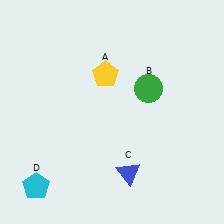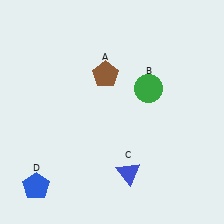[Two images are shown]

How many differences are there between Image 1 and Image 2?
There are 2 differences between the two images.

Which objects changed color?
A changed from yellow to brown. D changed from cyan to blue.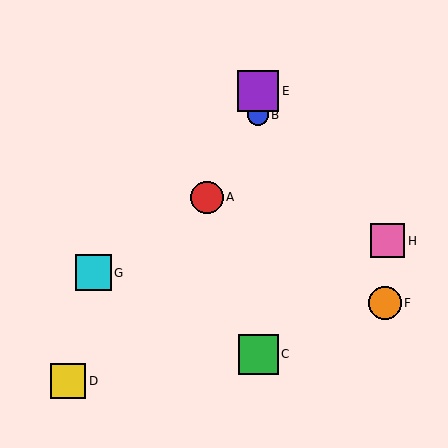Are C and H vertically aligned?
No, C is at x≈258 and H is at x≈388.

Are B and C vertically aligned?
Yes, both are at x≈258.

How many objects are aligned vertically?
3 objects (B, C, E) are aligned vertically.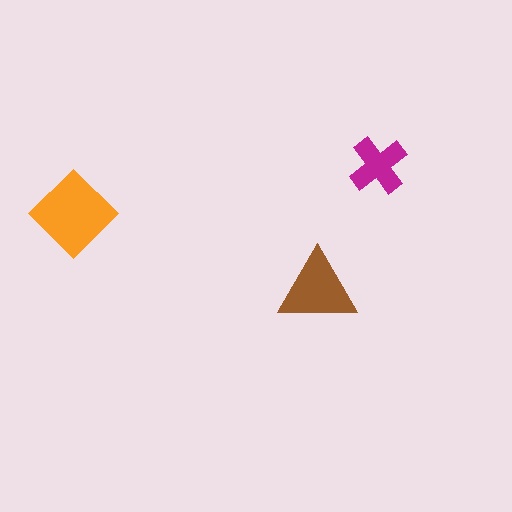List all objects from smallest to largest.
The magenta cross, the brown triangle, the orange diamond.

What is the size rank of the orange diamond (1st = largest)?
1st.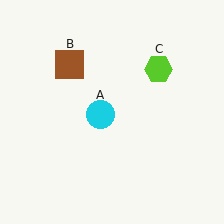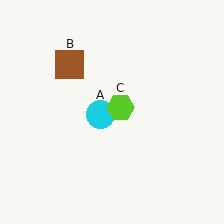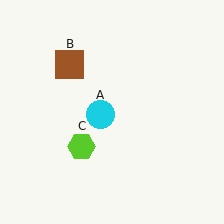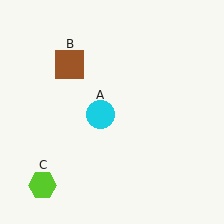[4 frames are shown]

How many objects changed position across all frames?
1 object changed position: lime hexagon (object C).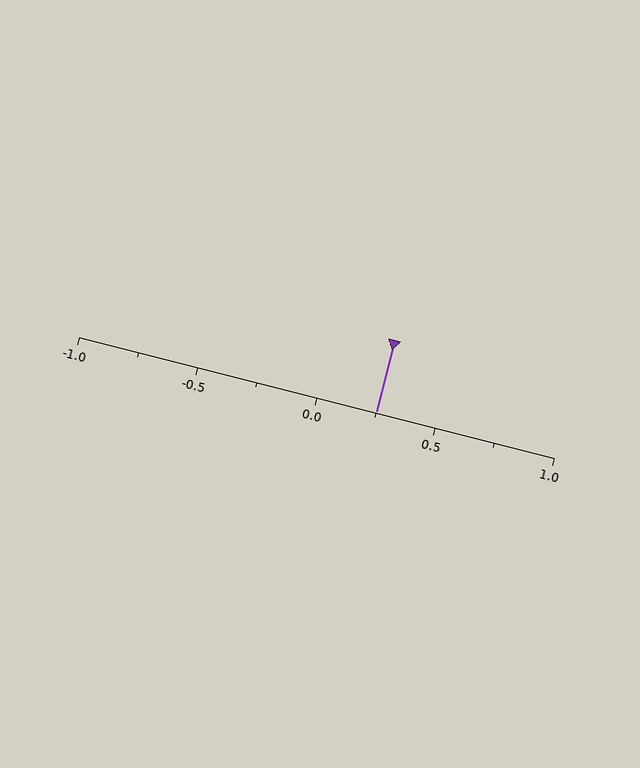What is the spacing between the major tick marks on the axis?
The major ticks are spaced 0.5 apart.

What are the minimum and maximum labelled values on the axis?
The axis runs from -1.0 to 1.0.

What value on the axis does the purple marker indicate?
The marker indicates approximately 0.25.